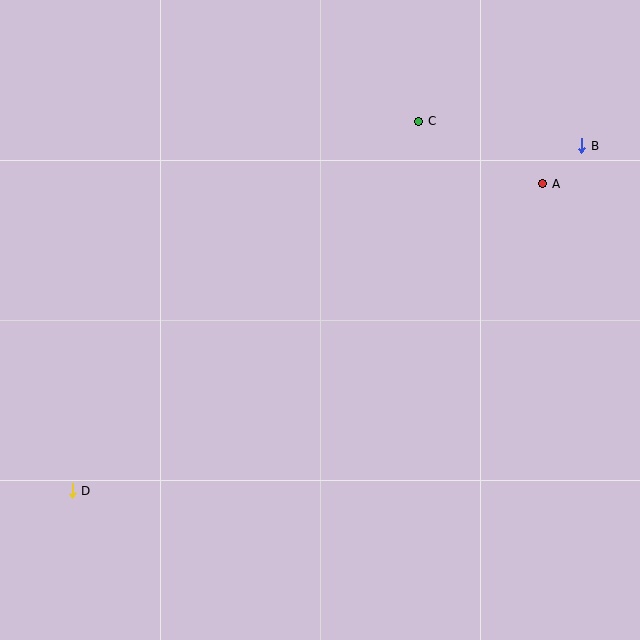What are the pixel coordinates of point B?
Point B is at (582, 146).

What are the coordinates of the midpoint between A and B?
The midpoint between A and B is at (562, 165).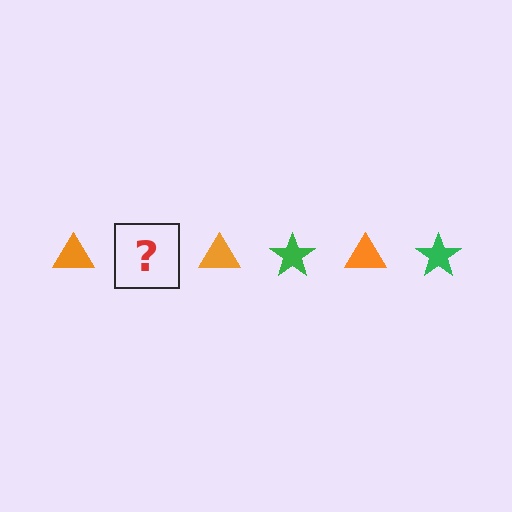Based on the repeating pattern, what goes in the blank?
The blank should be a green star.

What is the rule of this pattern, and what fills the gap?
The rule is that the pattern alternates between orange triangle and green star. The gap should be filled with a green star.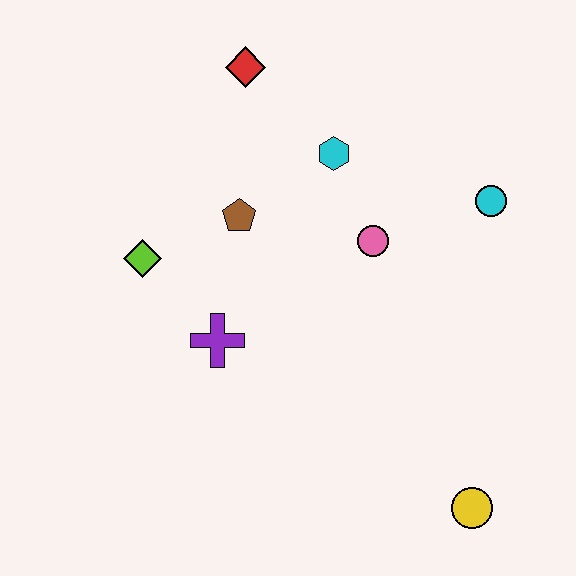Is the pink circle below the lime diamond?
No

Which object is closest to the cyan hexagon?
The pink circle is closest to the cyan hexagon.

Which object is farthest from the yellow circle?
The red diamond is farthest from the yellow circle.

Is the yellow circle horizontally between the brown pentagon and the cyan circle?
Yes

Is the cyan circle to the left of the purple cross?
No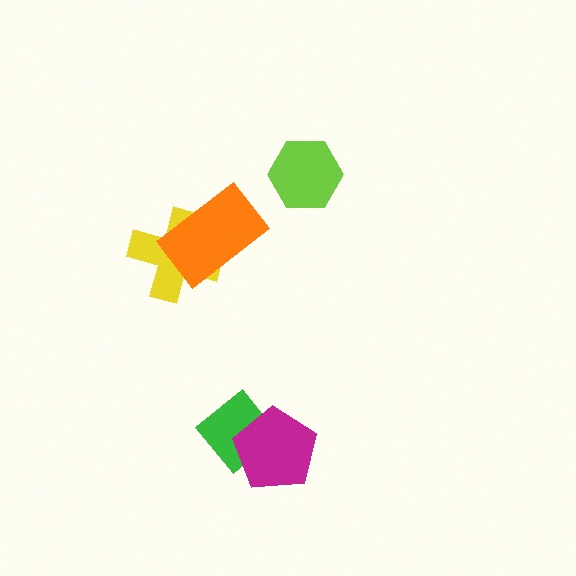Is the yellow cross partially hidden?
Yes, it is partially covered by another shape.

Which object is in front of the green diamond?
The magenta pentagon is in front of the green diamond.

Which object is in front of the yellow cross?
The orange rectangle is in front of the yellow cross.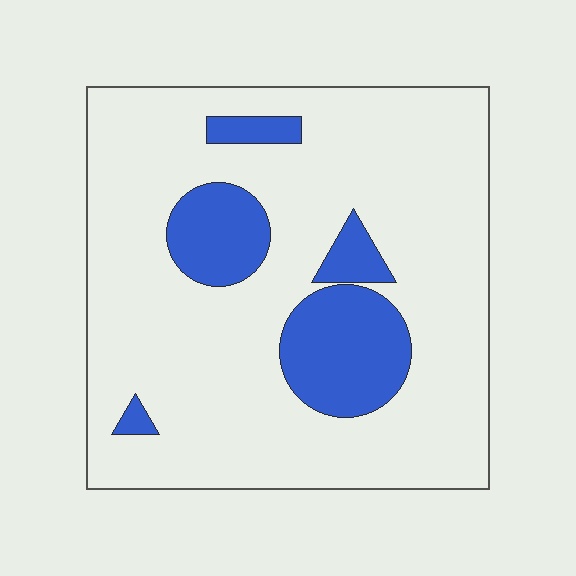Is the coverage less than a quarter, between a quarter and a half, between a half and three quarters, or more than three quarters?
Less than a quarter.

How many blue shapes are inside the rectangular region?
5.